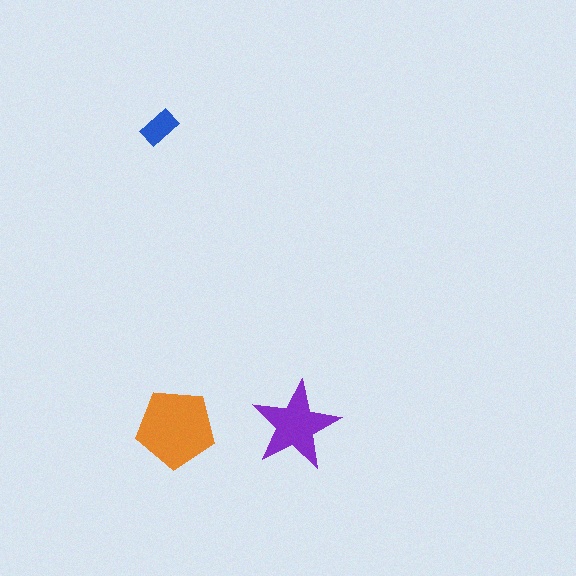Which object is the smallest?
The blue rectangle.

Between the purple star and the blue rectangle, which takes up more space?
The purple star.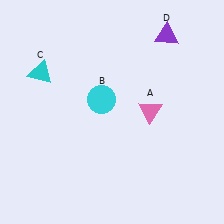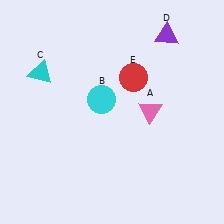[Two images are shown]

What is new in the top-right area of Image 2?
A red circle (E) was added in the top-right area of Image 2.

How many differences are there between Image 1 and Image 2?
There is 1 difference between the two images.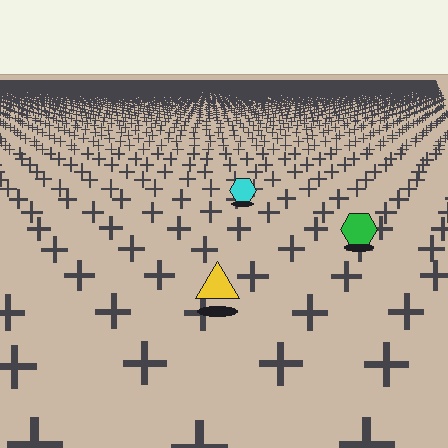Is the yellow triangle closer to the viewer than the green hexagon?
Yes. The yellow triangle is closer — you can tell from the texture gradient: the ground texture is coarser near it.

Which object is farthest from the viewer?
The cyan hexagon is farthest from the viewer. It appears smaller and the ground texture around it is denser.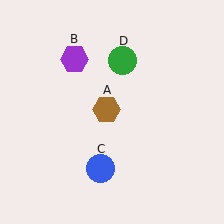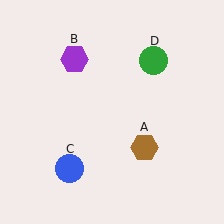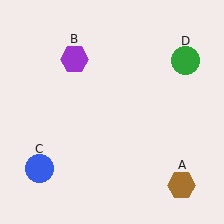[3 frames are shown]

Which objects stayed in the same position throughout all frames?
Purple hexagon (object B) remained stationary.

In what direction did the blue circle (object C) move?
The blue circle (object C) moved left.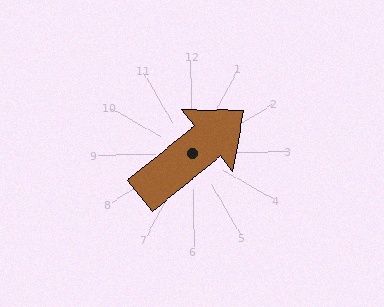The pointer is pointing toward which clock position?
Roughly 2 o'clock.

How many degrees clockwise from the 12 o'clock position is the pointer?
Approximately 52 degrees.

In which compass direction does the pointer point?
Northeast.